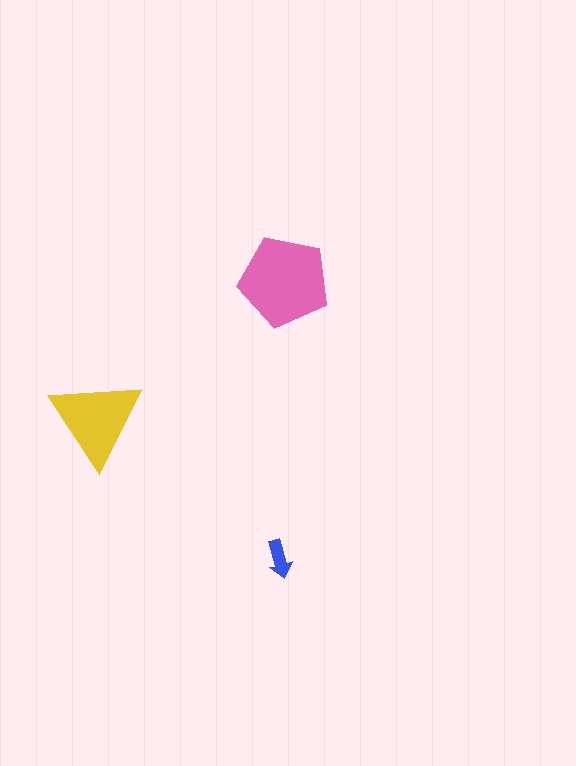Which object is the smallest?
The blue arrow.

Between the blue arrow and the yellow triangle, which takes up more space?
The yellow triangle.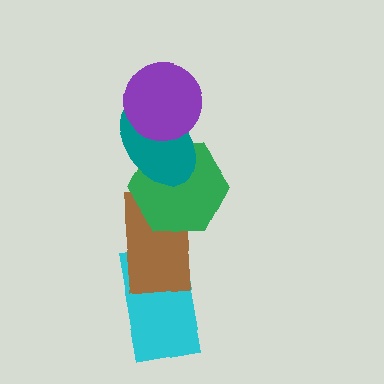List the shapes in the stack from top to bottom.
From top to bottom: the purple circle, the teal ellipse, the green hexagon, the brown rectangle, the cyan rectangle.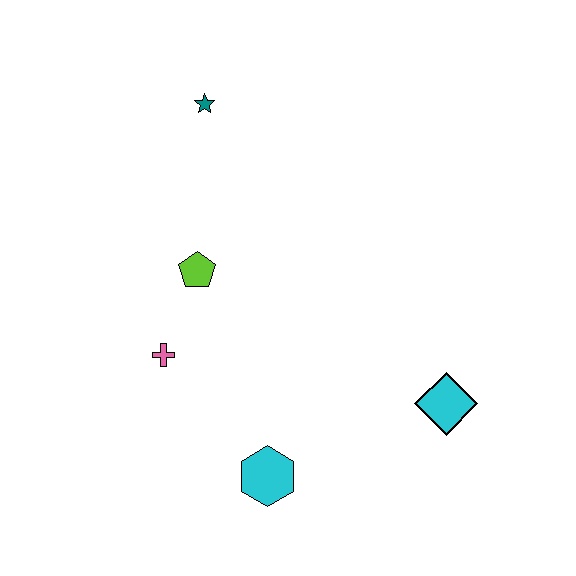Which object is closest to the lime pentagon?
The pink cross is closest to the lime pentagon.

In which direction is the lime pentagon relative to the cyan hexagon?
The lime pentagon is above the cyan hexagon.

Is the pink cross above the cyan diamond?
Yes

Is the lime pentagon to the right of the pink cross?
Yes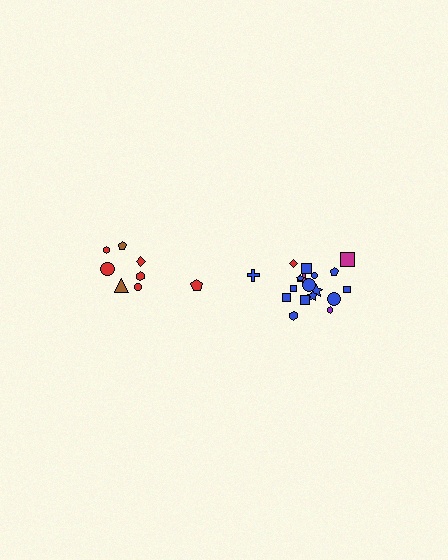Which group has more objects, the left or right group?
The right group.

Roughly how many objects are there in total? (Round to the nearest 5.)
Roughly 25 objects in total.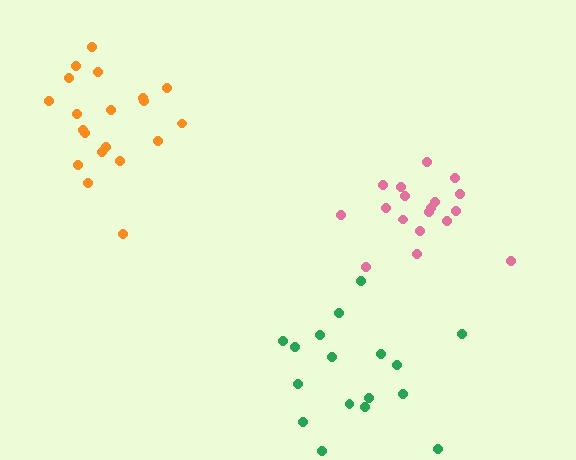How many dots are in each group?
Group 1: 18 dots, Group 2: 20 dots, Group 3: 17 dots (55 total).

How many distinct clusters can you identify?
There are 3 distinct clusters.